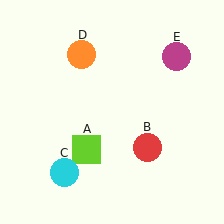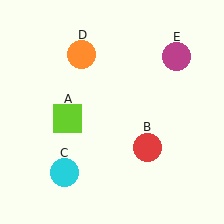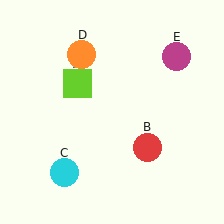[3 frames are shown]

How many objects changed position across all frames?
1 object changed position: lime square (object A).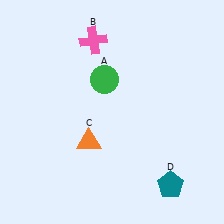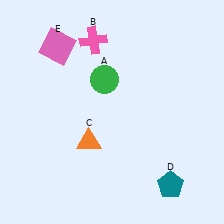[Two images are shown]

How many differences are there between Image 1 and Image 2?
There is 1 difference between the two images.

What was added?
A pink square (E) was added in Image 2.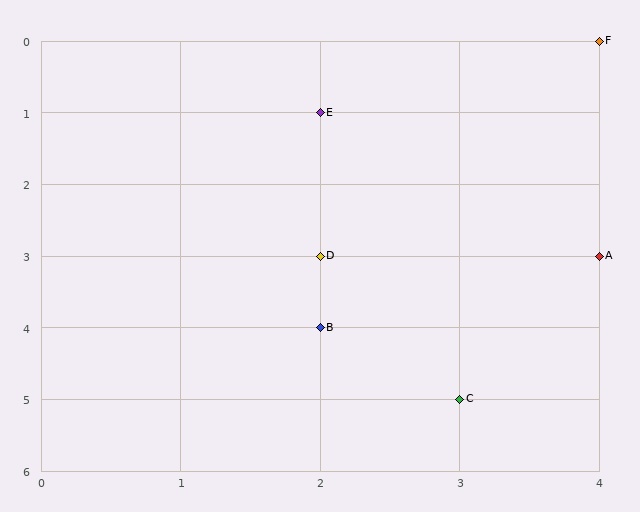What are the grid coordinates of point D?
Point D is at grid coordinates (2, 3).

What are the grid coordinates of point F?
Point F is at grid coordinates (4, 0).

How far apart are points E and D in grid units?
Points E and D are 2 rows apart.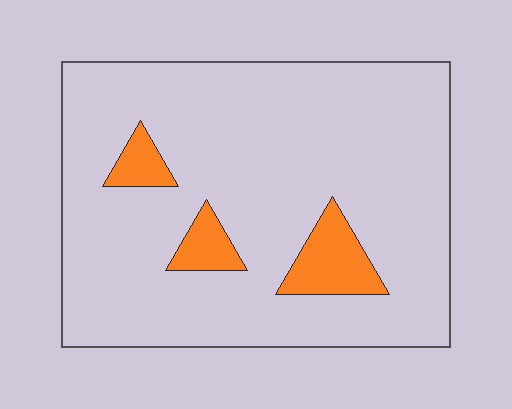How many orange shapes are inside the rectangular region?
3.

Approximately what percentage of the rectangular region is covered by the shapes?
Approximately 10%.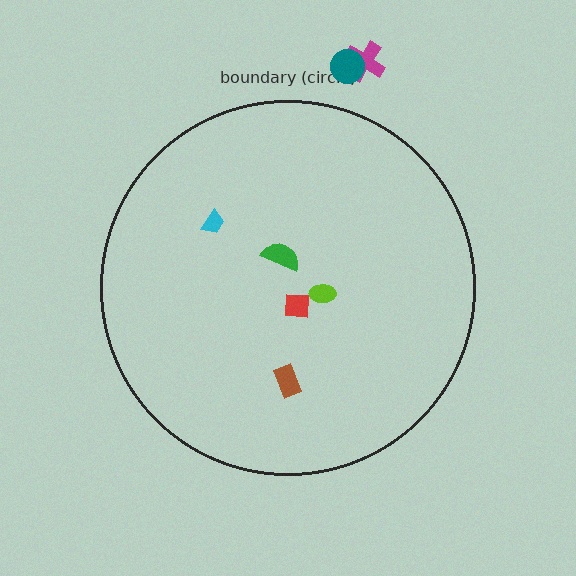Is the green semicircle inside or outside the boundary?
Inside.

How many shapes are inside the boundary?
5 inside, 2 outside.